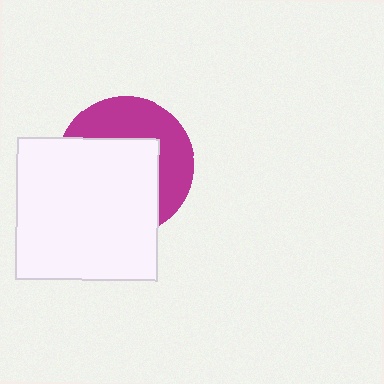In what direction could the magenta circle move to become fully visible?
The magenta circle could move toward the upper-right. That would shift it out from behind the white square entirely.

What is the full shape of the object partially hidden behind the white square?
The partially hidden object is a magenta circle.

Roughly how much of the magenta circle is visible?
A small part of it is visible (roughly 42%).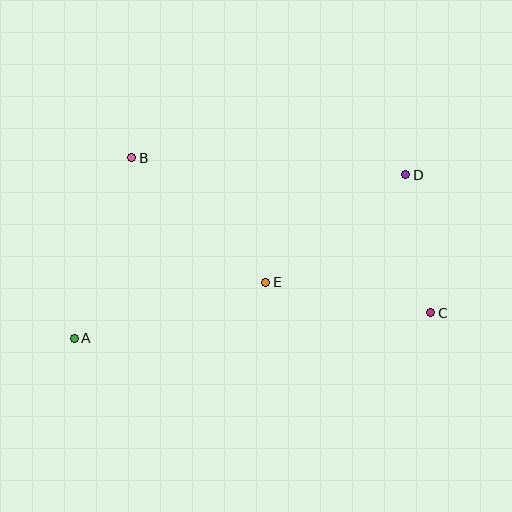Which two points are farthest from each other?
Points A and D are farthest from each other.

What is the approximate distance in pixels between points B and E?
The distance between B and E is approximately 183 pixels.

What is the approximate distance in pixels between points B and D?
The distance between B and D is approximately 275 pixels.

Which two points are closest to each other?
Points C and D are closest to each other.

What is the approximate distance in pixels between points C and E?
The distance between C and E is approximately 168 pixels.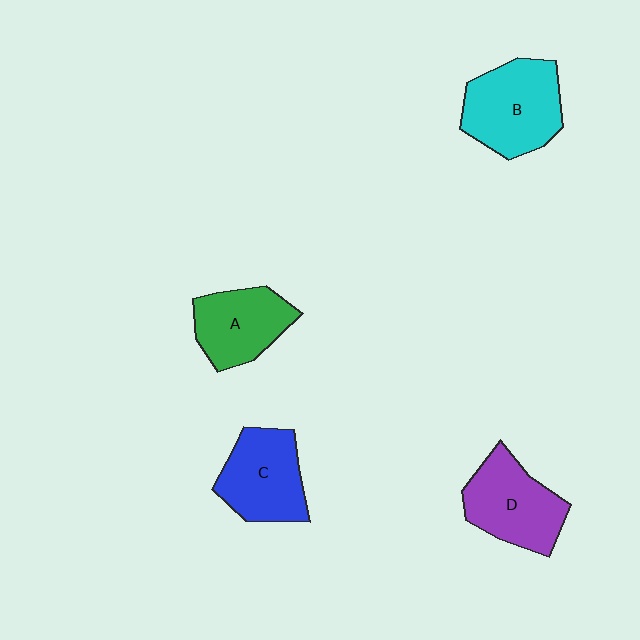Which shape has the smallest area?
Shape A (green).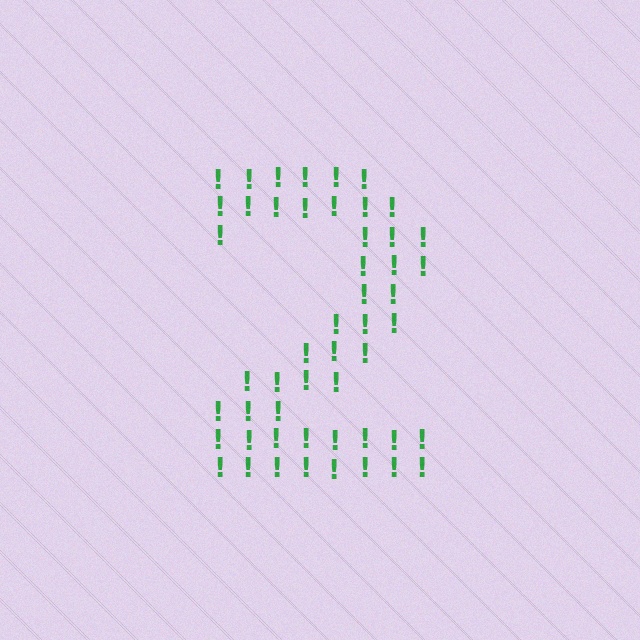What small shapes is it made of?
It is made of small exclamation marks.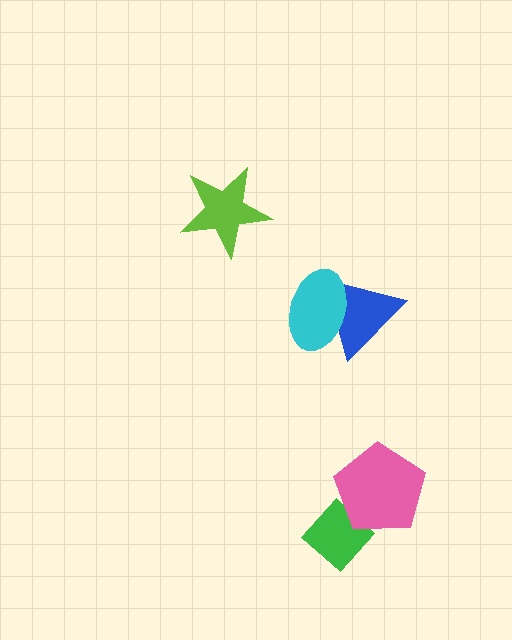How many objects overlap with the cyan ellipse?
1 object overlaps with the cyan ellipse.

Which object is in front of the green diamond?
The pink pentagon is in front of the green diamond.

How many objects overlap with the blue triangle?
1 object overlaps with the blue triangle.